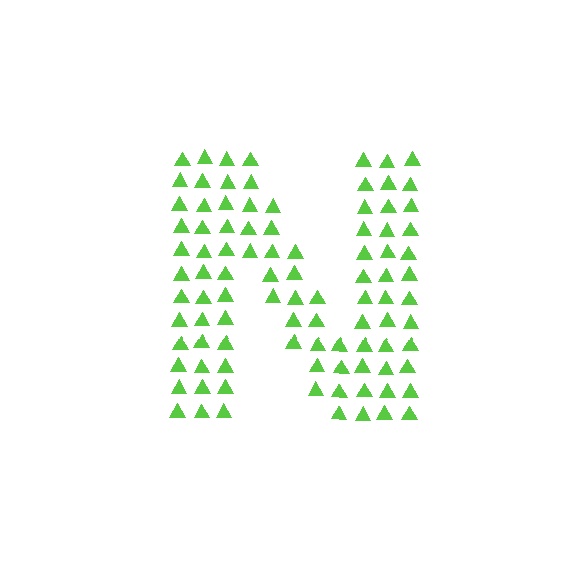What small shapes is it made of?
It is made of small triangles.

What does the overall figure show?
The overall figure shows the letter N.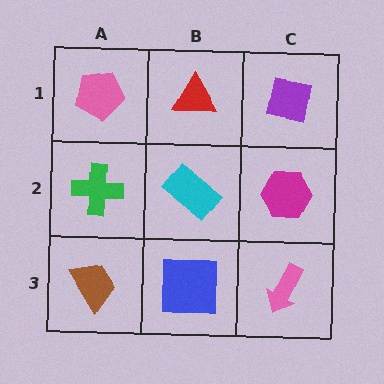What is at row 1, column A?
A pink pentagon.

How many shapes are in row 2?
3 shapes.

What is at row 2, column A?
A green cross.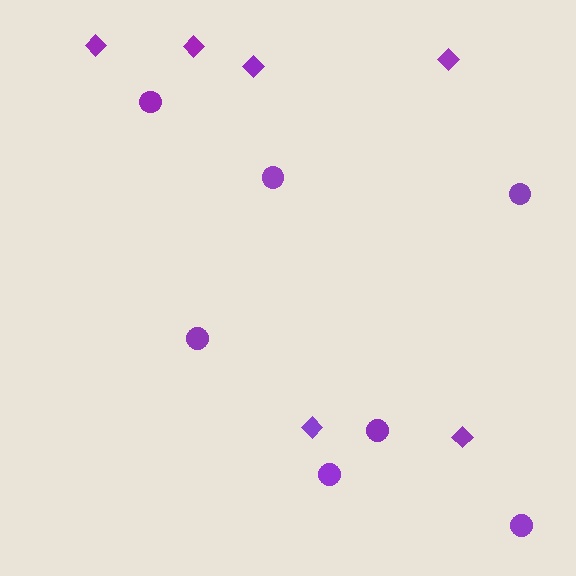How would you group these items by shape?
There are 2 groups: one group of circles (7) and one group of diamonds (6).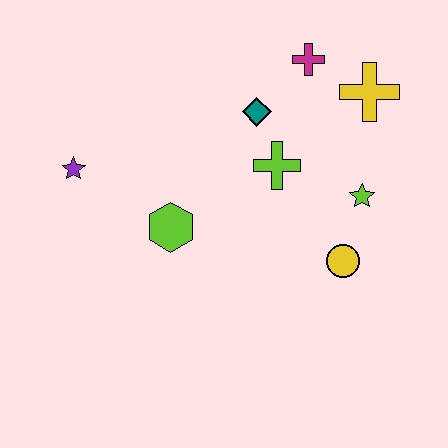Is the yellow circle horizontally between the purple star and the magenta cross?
No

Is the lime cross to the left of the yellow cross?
Yes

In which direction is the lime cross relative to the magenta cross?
The lime cross is below the magenta cross.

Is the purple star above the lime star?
Yes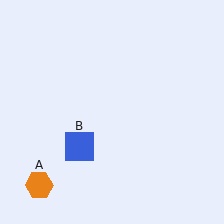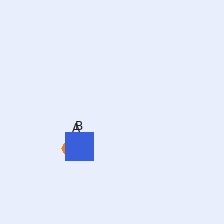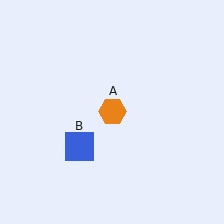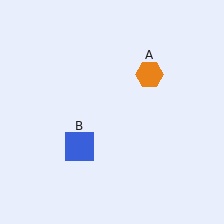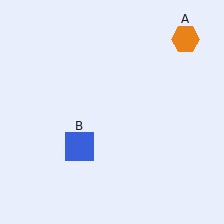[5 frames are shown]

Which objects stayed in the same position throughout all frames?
Blue square (object B) remained stationary.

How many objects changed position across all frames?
1 object changed position: orange hexagon (object A).